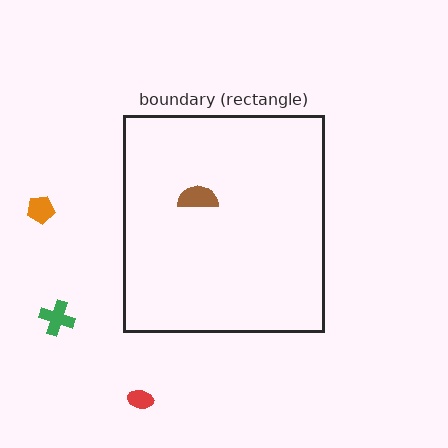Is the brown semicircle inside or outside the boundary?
Inside.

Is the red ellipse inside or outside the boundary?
Outside.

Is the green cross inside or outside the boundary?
Outside.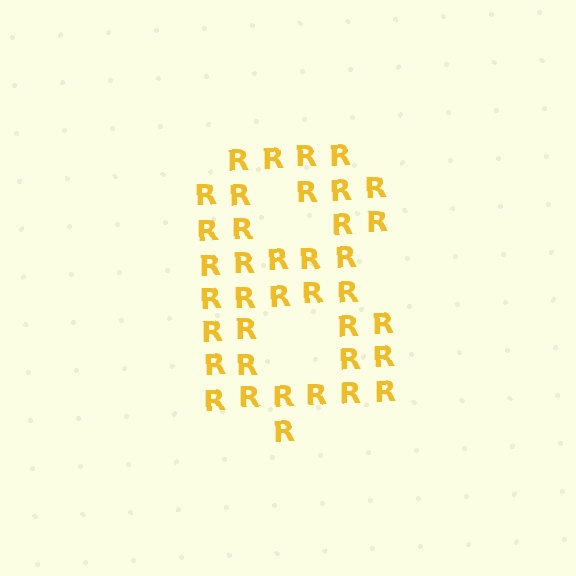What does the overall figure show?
The overall figure shows the digit 8.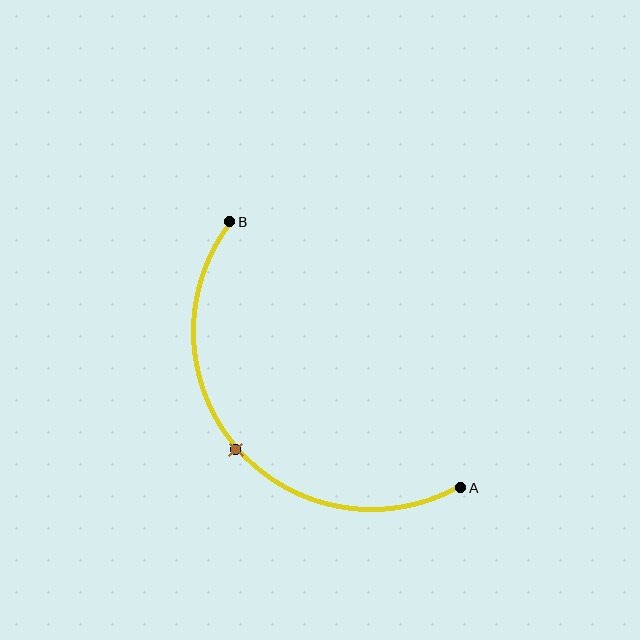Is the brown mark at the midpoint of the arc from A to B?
Yes. The brown mark lies on the arc at equal arc-length from both A and B — it is the arc midpoint.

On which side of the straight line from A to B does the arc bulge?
The arc bulges below and to the left of the straight line connecting A and B.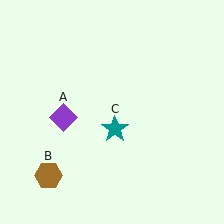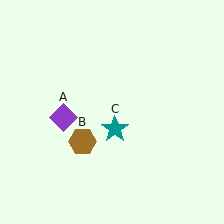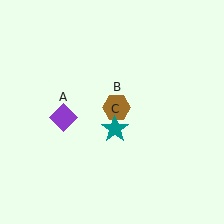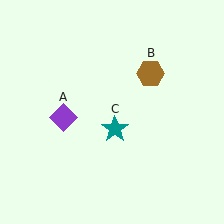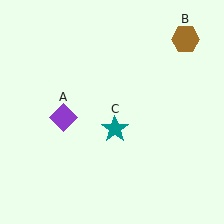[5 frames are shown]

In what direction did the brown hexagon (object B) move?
The brown hexagon (object B) moved up and to the right.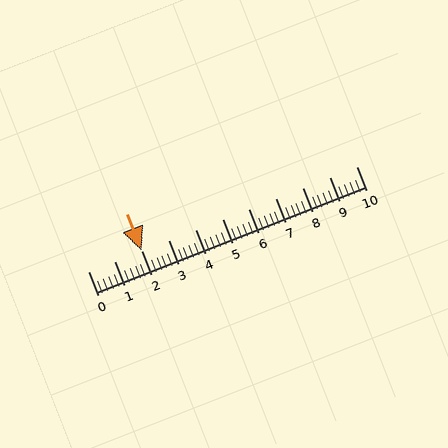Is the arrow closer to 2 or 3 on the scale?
The arrow is closer to 2.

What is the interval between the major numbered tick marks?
The major tick marks are spaced 1 units apart.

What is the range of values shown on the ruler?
The ruler shows values from 0 to 10.